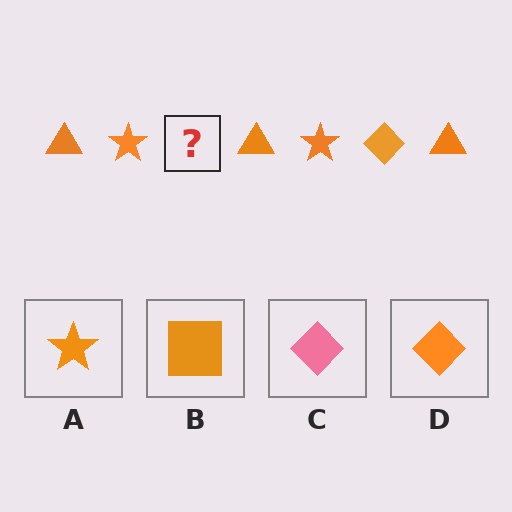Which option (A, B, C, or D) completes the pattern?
D.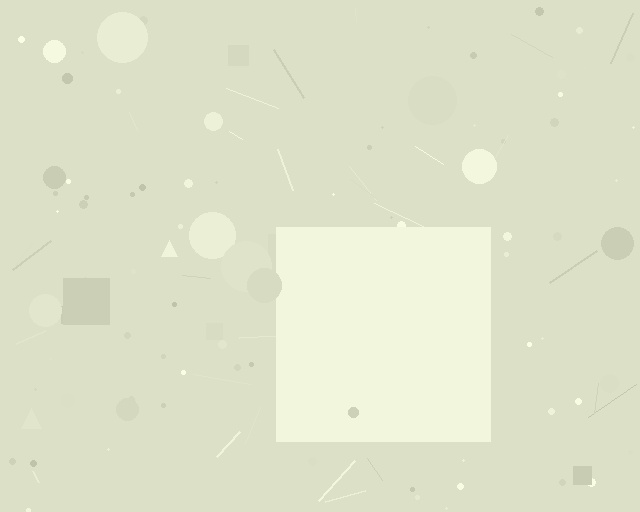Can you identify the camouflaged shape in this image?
The camouflaged shape is a square.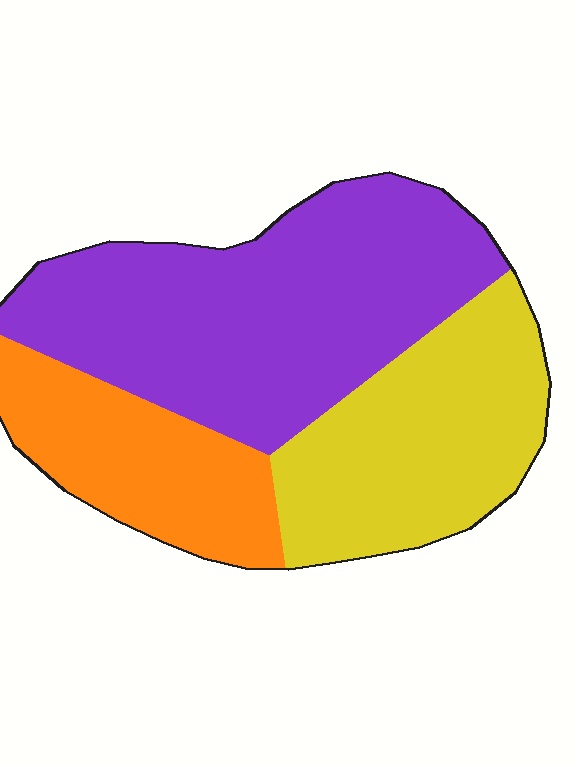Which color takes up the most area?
Purple, at roughly 50%.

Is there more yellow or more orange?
Yellow.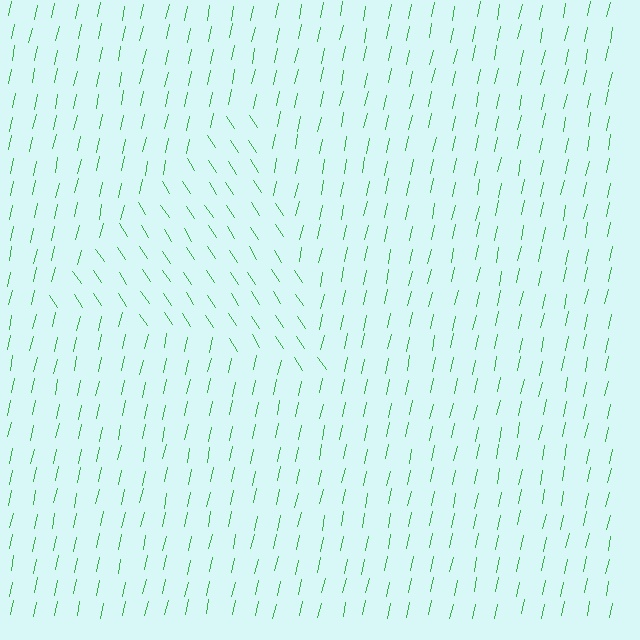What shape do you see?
I see a triangle.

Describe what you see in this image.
The image is filled with small green line segments. A triangle region in the image has lines oriented differently from the surrounding lines, creating a visible texture boundary.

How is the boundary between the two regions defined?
The boundary is defined purely by a change in line orientation (approximately 45 degrees difference). All lines are the same color and thickness.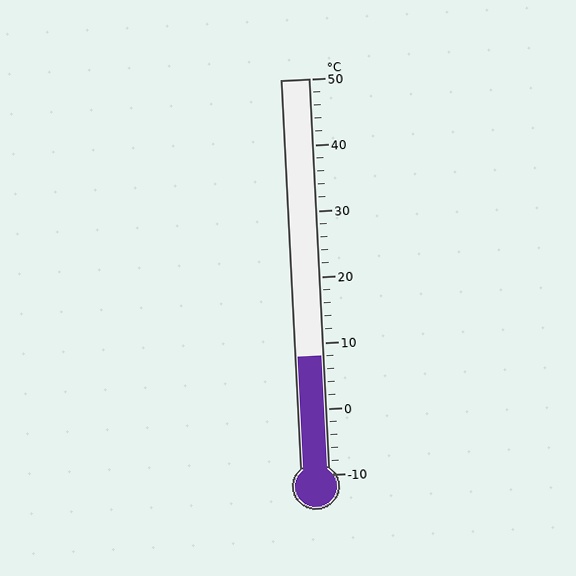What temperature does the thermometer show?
The thermometer shows approximately 8°C.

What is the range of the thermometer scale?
The thermometer scale ranges from -10°C to 50°C.